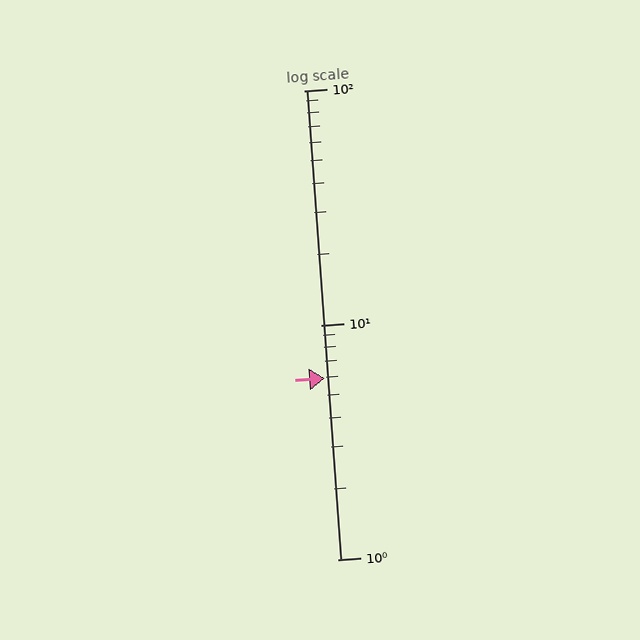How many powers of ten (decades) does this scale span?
The scale spans 2 decades, from 1 to 100.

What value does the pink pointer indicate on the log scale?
The pointer indicates approximately 5.9.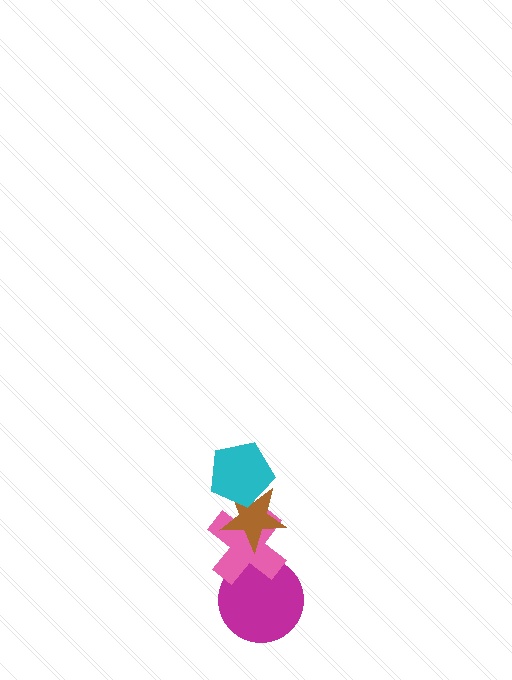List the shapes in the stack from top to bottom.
From top to bottom: the cyan pentagon, the brown star, the pink cross, the magenta circle.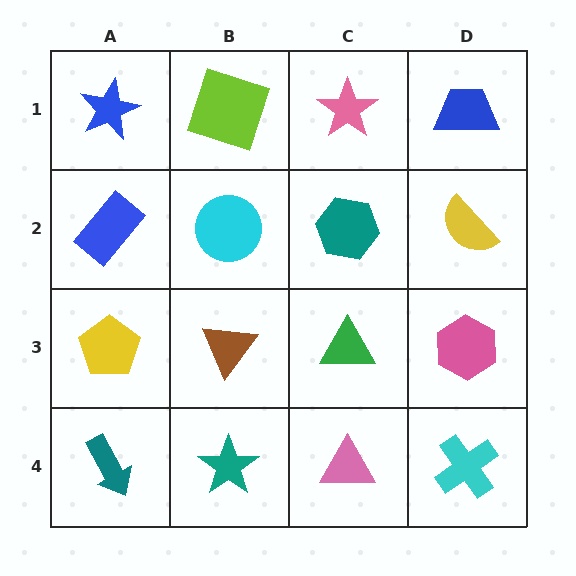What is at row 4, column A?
A teal arrow.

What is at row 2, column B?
A cyan circle.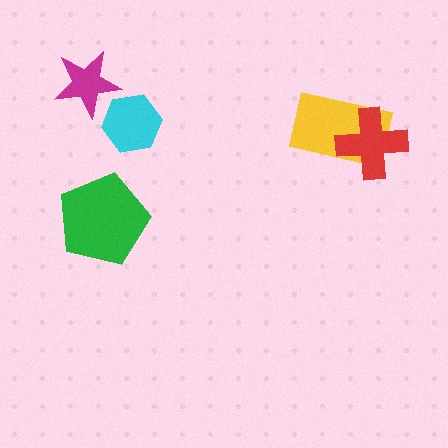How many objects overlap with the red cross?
1 object overlaps with the red cross.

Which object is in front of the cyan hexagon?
The magenta star is in front of the cyan hexagon.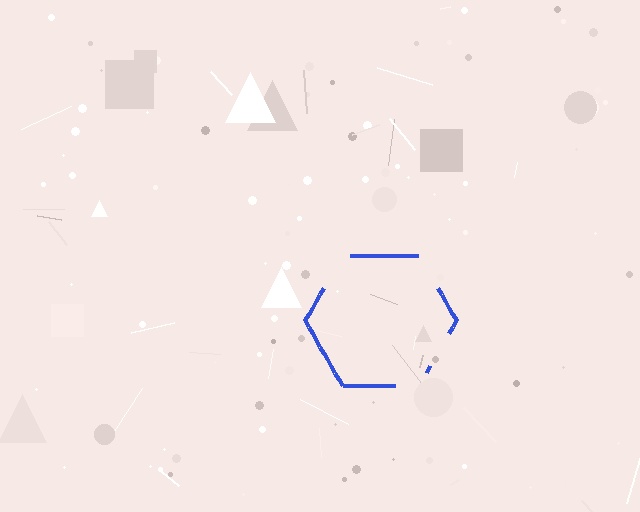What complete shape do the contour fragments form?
The contour fragments form a hexagon.